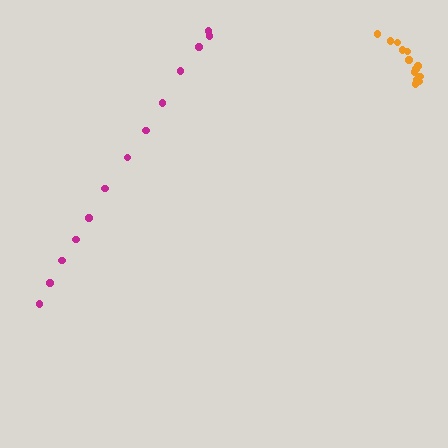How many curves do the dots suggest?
There are 2 distinct paths.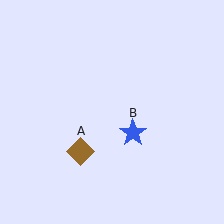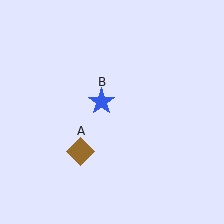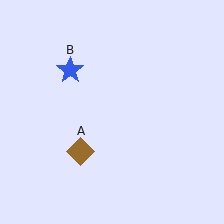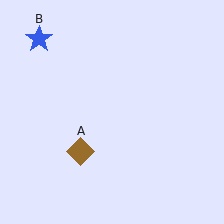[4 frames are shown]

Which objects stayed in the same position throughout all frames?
Brown diamond (object A) remained stationary.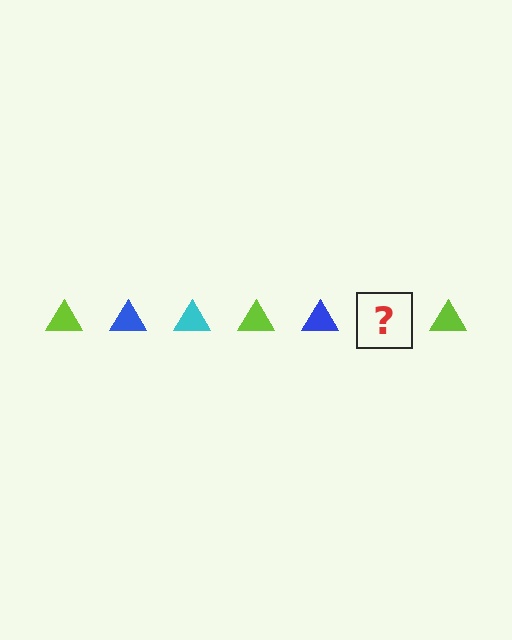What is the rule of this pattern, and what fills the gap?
The rule is that the pattern cycles through lime, blue, cyan triangles. The gap should be filled with a cyan triangle.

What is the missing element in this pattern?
The missing element is a cyan triangle.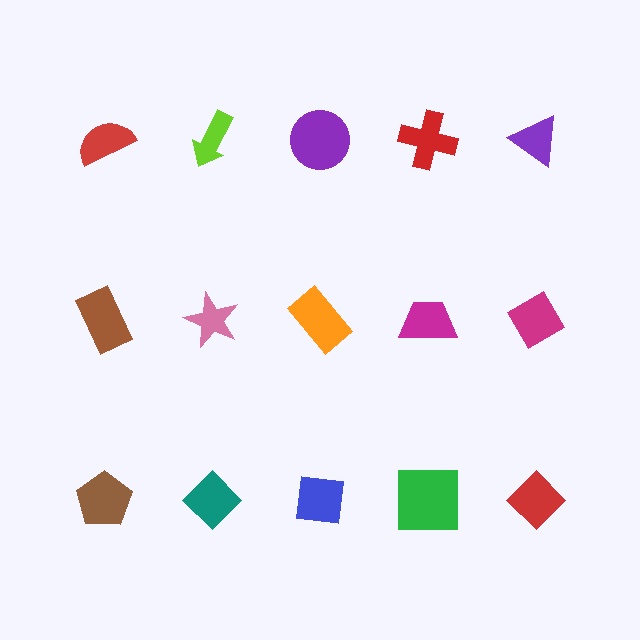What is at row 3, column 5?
A red diamond.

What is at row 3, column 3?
A blue square.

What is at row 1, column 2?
A lime arrow.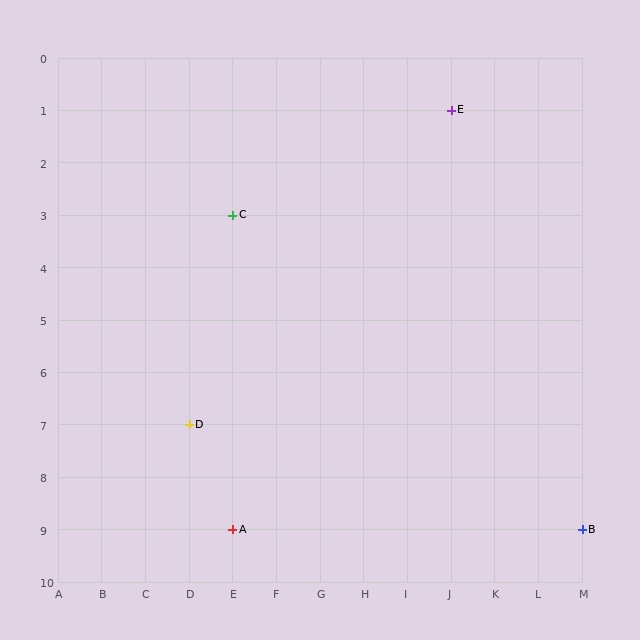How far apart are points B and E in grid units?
Points B and E are 3 columns and 8 rows apart (about 8.5 grid units diagonally).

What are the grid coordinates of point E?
Point E is at grid coordinates (J, 1).